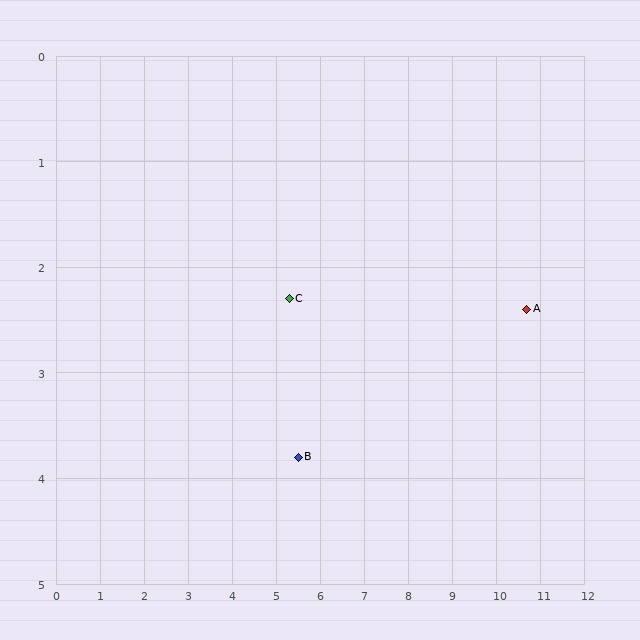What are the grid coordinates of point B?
Point B is at approximately (5.5, 3.8).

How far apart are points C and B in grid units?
Points C and B are about 1.5 grid units apart.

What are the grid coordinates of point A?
Point A is at approximately (10.7, 2.4).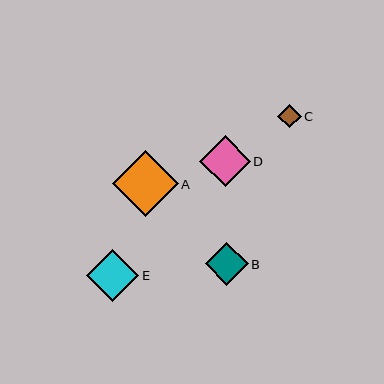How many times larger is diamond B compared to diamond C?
Diamond B is approximately 1.8 times the size of diamond C.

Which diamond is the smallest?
Diamond C is the smallest with a size of approximately 23 pixels.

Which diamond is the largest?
Diamond A is the largest with a size of approximately 66 pixels.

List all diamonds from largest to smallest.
From largest to smallest: A, E, D, B, C.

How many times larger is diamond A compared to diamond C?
Diamond A is approximately 2.8 times the size of diamond C.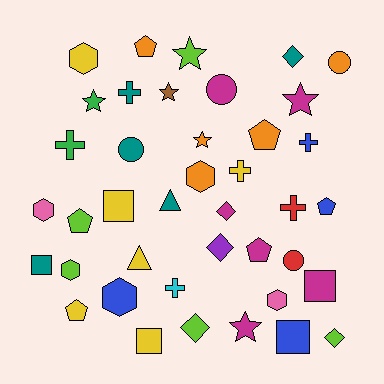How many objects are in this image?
There are 40 objects.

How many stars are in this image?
There are 6 stars.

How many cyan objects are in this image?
There is 1 cyan object.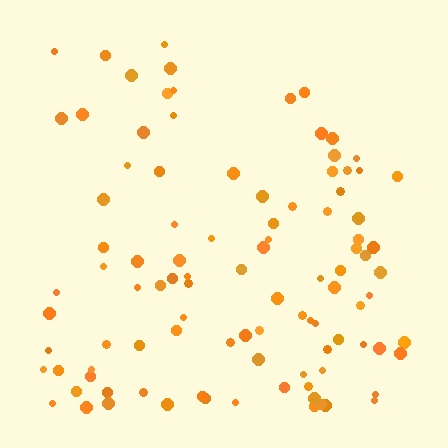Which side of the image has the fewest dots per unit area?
The top.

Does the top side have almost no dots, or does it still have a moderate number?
Still a moderate number, just noticeably fewer than the bottom.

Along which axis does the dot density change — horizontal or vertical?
Vertical.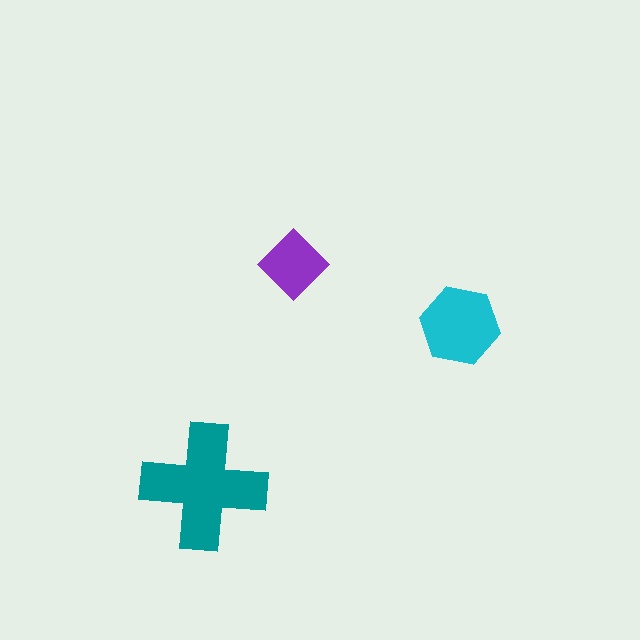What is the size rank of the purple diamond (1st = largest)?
3rd.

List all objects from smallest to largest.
The purple diamond, the cyan hexagon, the teal cross.